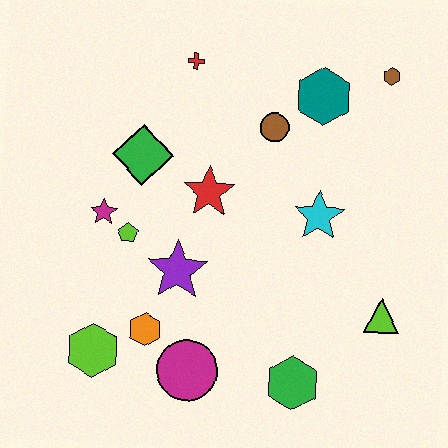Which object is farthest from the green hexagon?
The red cross is farthest from the green hexagon.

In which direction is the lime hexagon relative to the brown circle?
The lime hexagon is below the brown circle.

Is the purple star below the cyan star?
Yes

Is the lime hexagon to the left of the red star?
Yes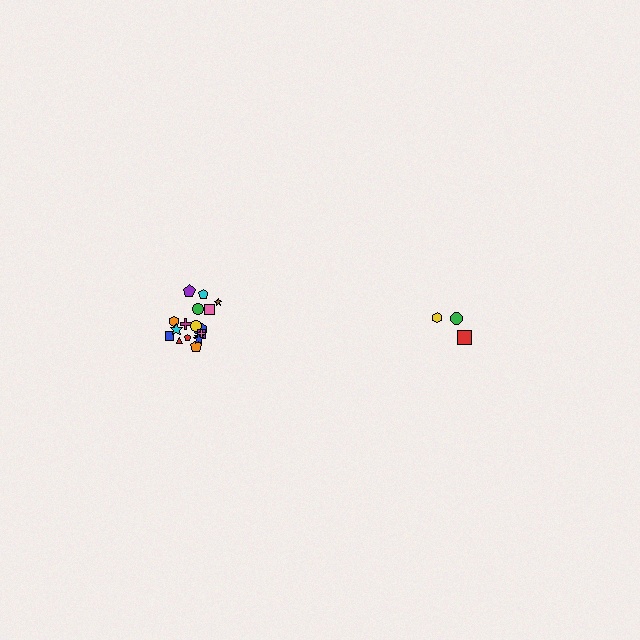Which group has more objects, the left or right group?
The left group.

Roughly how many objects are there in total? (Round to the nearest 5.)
Roughly 20 objects in total.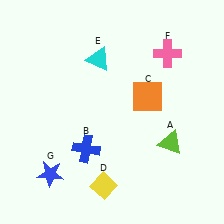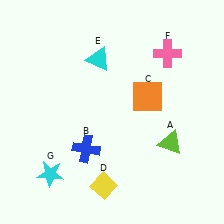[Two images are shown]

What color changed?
The star (G) changed from blue in Image 1 to cyan in Image 2.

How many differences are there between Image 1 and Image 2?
There is 1 difference between the two images.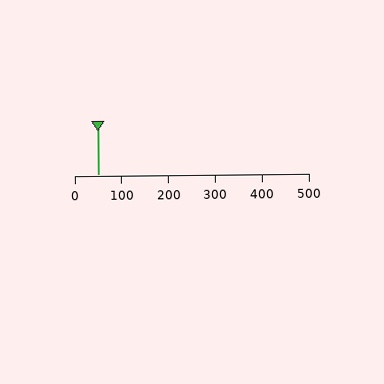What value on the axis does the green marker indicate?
The marker indicates approximately 50.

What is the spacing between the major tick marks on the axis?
The major ticks are spaced 100 apart.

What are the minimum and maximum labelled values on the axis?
The axis runs from 0 to 500.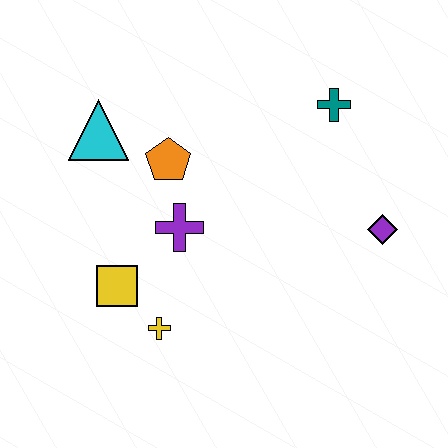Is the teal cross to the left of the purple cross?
No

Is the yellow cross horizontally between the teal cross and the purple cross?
No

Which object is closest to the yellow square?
The yellow cross is closest to the yellow square.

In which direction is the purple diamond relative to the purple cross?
The purple diamond is to the right of the purple cross.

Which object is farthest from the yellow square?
The teal cross is farthest from the yellow square.